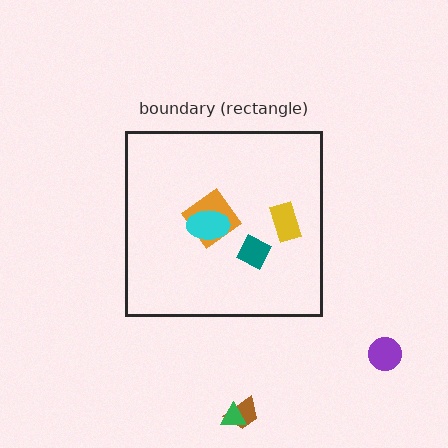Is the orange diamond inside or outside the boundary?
Inside.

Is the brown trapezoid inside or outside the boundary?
Outside.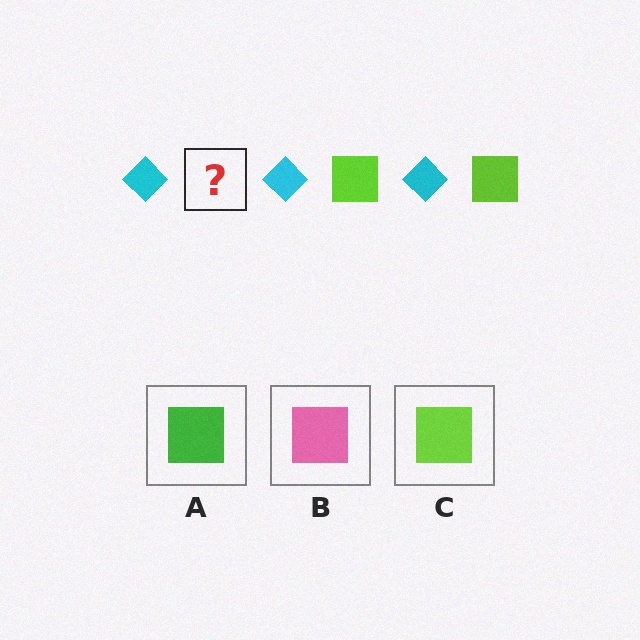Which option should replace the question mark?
Option C.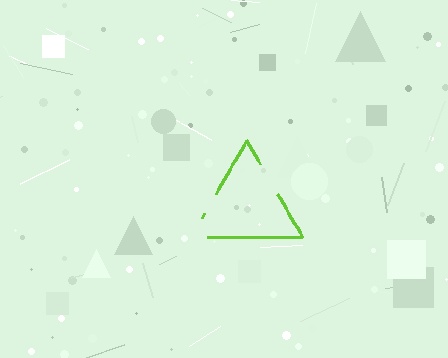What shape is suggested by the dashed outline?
The dashed outline suggests a triangle.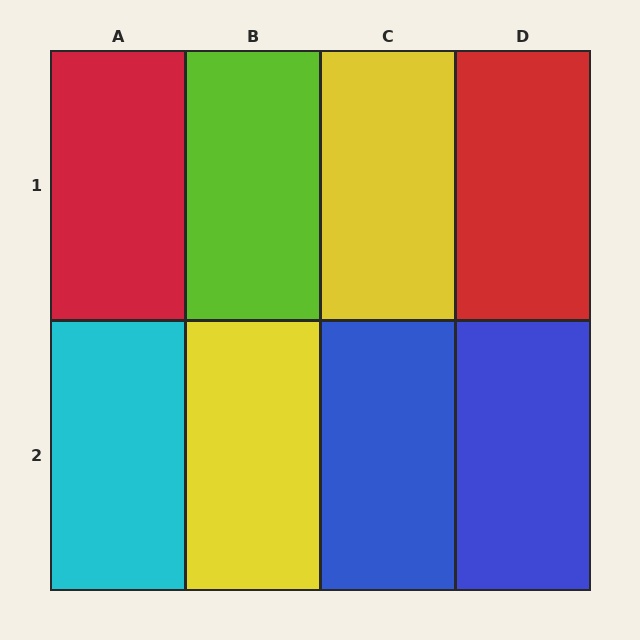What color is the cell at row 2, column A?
Cyan.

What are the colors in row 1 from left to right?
Red, lime, yellow, red.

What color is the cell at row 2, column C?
Blue.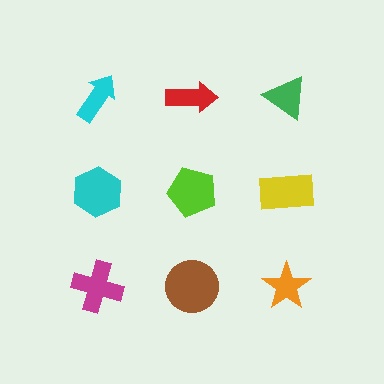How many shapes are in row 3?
3 shapes.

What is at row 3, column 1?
A magenta cross.